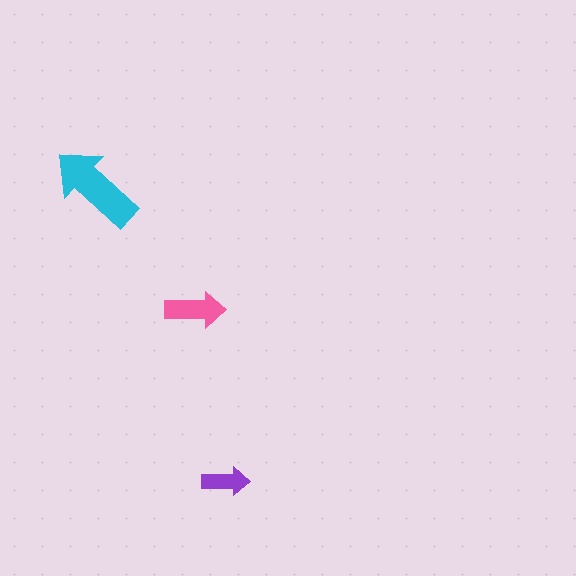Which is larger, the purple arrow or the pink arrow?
The pink one.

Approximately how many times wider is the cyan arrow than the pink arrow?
About 1.5 times wider.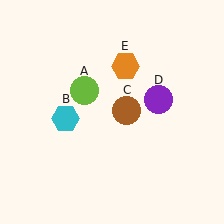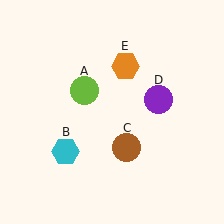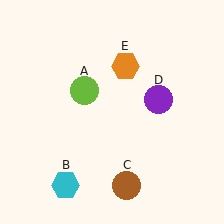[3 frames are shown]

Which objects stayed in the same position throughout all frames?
Lime circle (object A) and purple circle (object D) and orange hexagon (object E) remained stationary.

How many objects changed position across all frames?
2 objects changed position: cyan hexagon (object B), brown circle (object C).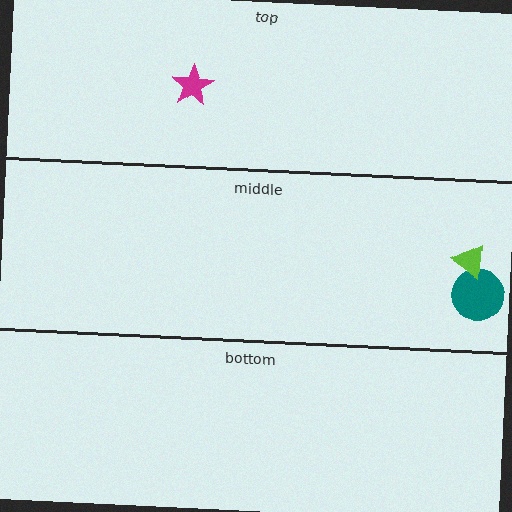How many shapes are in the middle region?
2.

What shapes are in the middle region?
The teal circle, the lime triangle.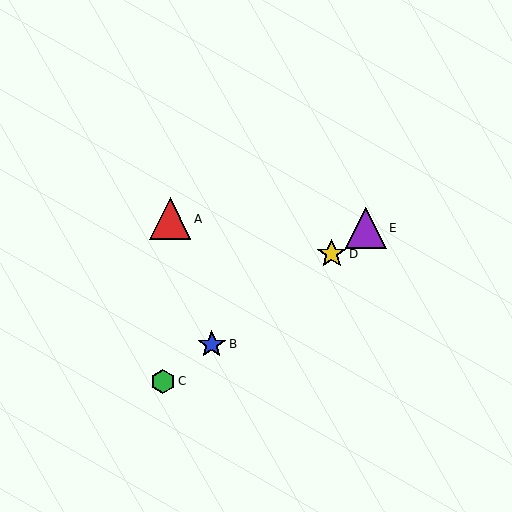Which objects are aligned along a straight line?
Objects B, C, D, E are aligned along a straight line.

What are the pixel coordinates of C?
Object C is at (163, 382).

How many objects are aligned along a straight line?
4 objects (B, C, D, E) are aligned along a straight line.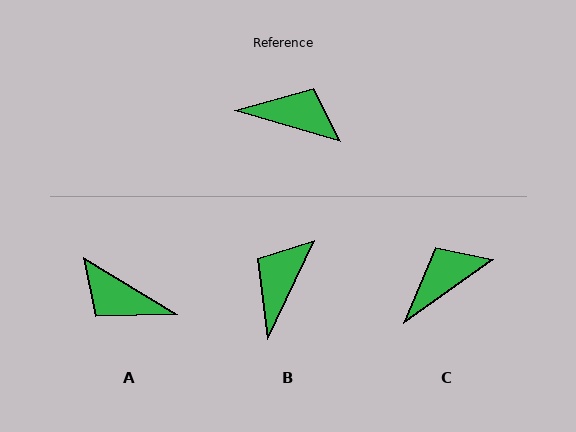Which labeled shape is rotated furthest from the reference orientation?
A, about 165 degrees away.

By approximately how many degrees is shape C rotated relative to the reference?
Approximately 52 degrees counter-clockwise.